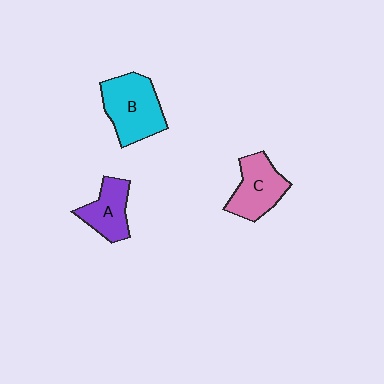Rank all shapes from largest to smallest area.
From largest to smallest: B (cyan), C (pink), A (purple).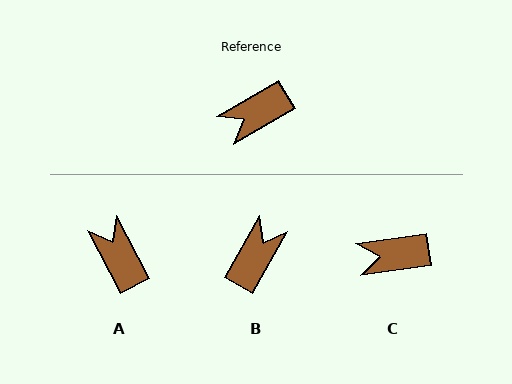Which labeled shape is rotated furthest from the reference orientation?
B, about 150 degrees away.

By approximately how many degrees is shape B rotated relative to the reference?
Approximately 150 degrees clockwise.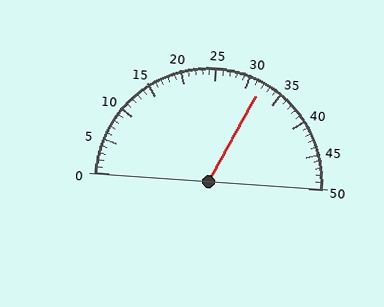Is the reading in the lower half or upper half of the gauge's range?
The reading is in the upper half of the range (0 to 50).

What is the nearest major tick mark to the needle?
The nearest major tick mark is 30.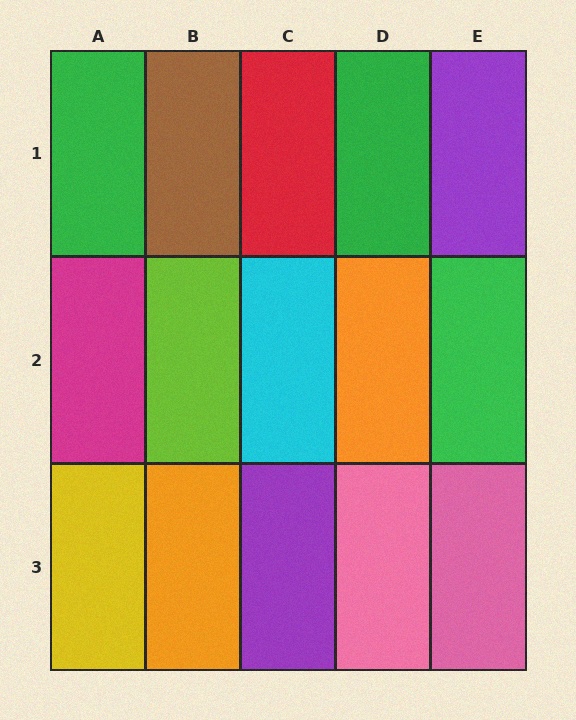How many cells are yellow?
1 cell is yellow.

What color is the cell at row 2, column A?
Magenta.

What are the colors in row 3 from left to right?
Yellow, orange, purple, pink, pink.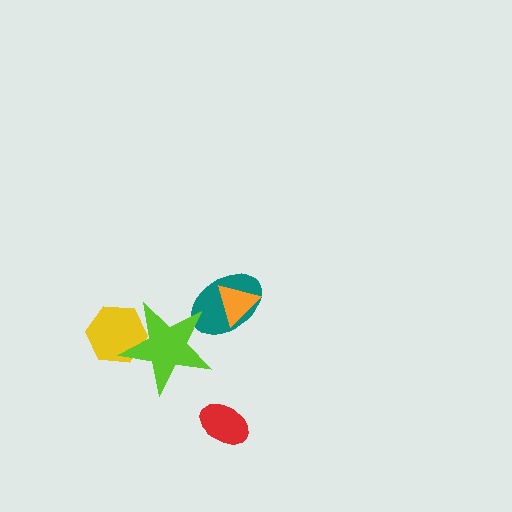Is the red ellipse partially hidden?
No, no other shape covers it.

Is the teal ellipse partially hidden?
Yes, it is partially covered by another shape.